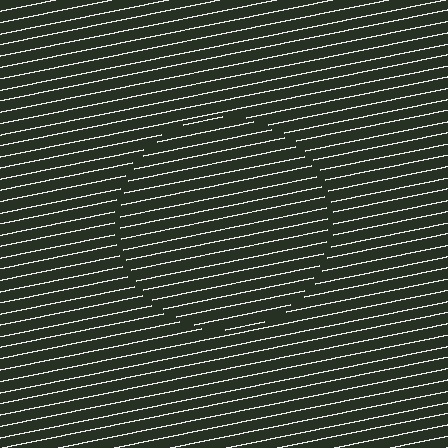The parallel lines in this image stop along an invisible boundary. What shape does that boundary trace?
An illusory circle. The interior of the shape contains the same grating, shifted by half a period — the contour is defined by the phase discontinuity where line-ends from the inner and outer gratings abut.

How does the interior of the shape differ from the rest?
The interior of the shape contains the same grating, shifted by half a period — the contour is defined by the phase discontinuity where line-ends from the inner and outer gratings abut.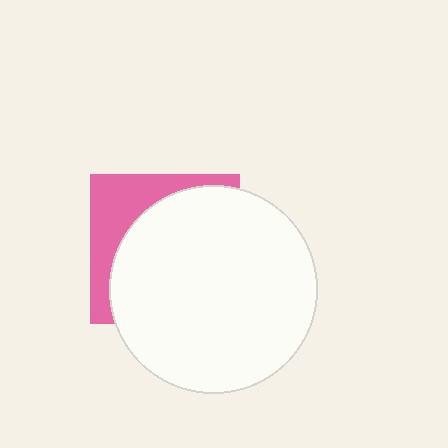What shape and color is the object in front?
The object in front is a white circle.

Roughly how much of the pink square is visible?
A small part of it is visible (roughly 31%).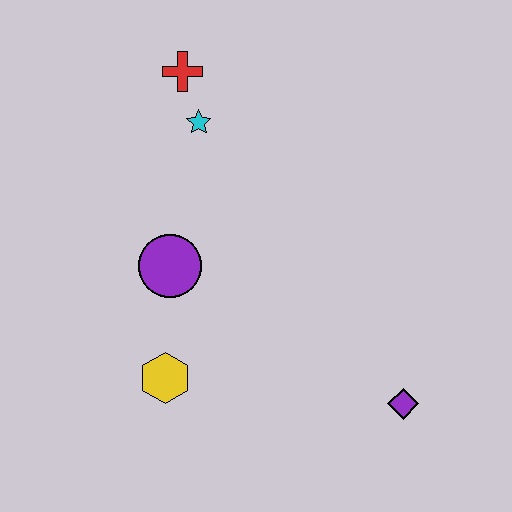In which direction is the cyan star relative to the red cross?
The cyan star is below the red cross.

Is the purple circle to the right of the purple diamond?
No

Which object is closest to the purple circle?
The yellow hexagon is closest to the purple circle.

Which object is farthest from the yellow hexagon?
The red cross is farthest from the yellow hexagon.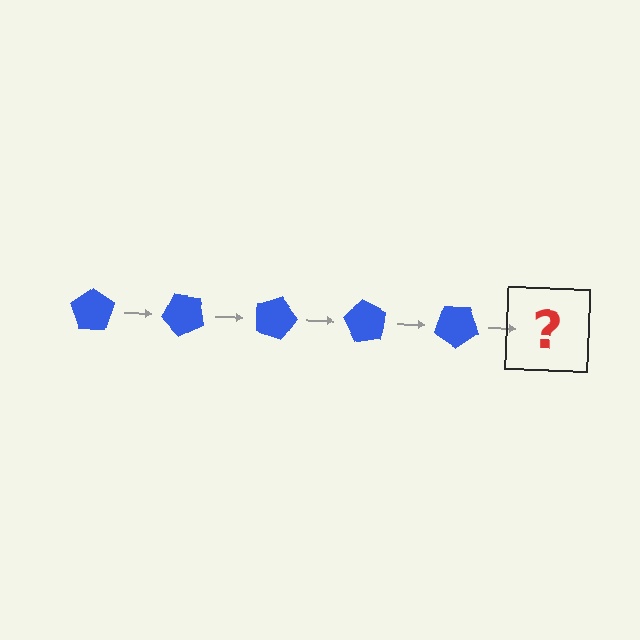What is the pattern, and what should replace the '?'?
The pattern is that the pentagon rotates 45 degrees each step. The '?' should be a blue pentagon rotated 225 degrees.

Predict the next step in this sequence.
The next step is a blue pentagon rotated 225 degrees.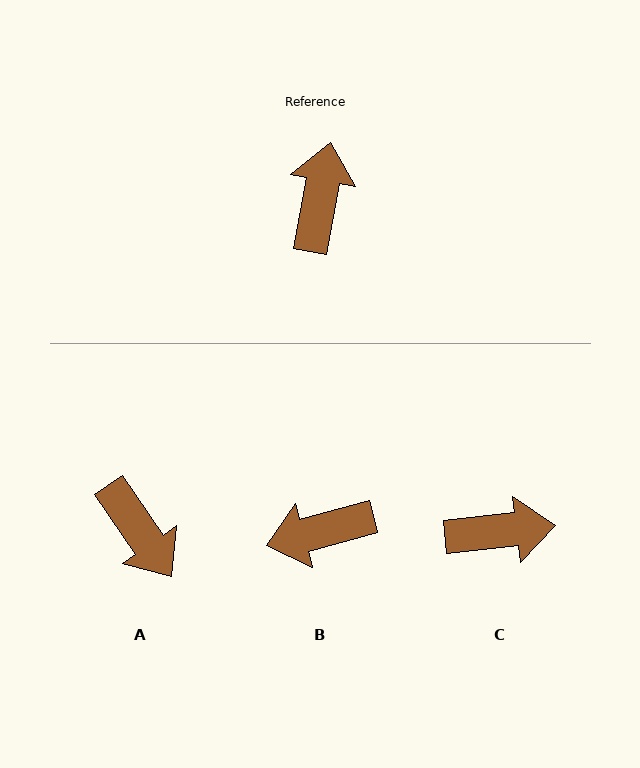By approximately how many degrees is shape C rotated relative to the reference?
Approximately 73 degrees clockwise.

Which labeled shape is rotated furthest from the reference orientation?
A, about 135 degrees away.